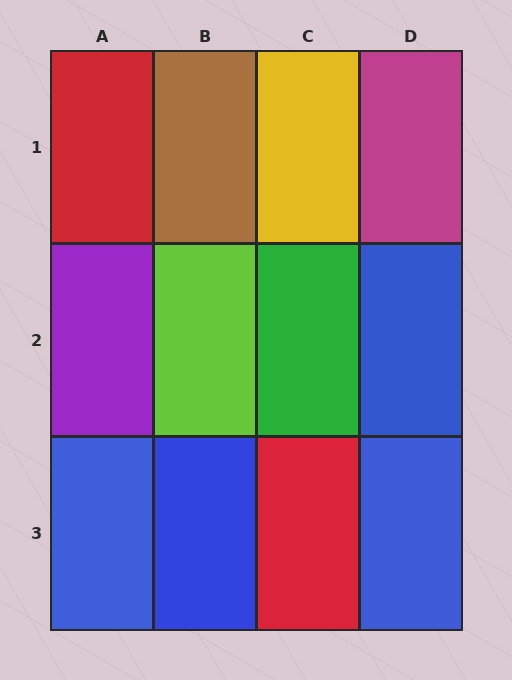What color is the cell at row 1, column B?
Brown.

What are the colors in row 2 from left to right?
Purple, lime, green, blue.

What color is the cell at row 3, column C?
Red.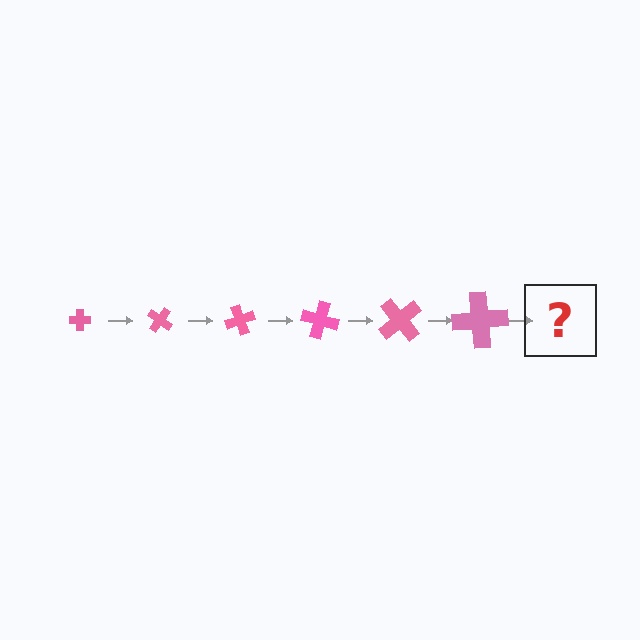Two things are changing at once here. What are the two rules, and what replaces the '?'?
The two rules are that the cross grows larger each step and it rotates 35 degrees each step. The '?' should be a cross, larger than the previous one and rotated 210 degrees from the start.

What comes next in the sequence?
The next element should be a cross, larger than the previous one and rotated 210 degrees from the start.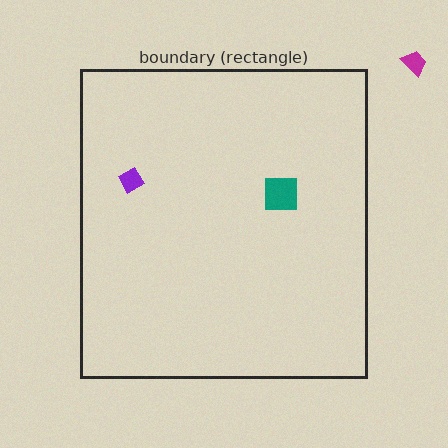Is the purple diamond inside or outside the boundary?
Inside.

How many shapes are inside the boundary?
2 inside, 1 outside.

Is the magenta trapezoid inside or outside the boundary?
Outside.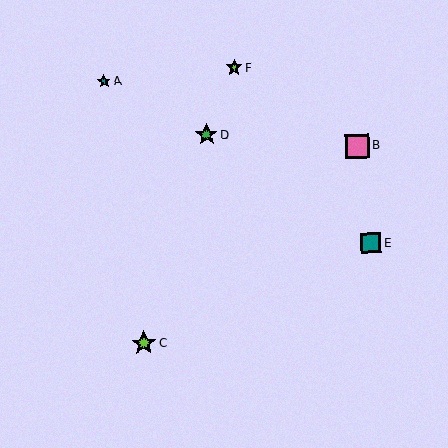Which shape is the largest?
The lime star (labeled C) is the largest.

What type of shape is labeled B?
Shape B is a pink square.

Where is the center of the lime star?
The center of the lime star is at (144, 343).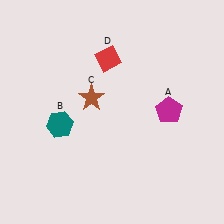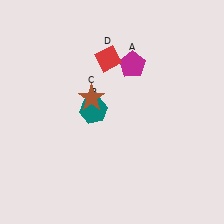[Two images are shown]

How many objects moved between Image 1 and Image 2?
2 objects moved between the two images.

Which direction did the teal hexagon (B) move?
The teal hexagon (B) moved right.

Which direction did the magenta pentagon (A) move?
The magenta pentagon (A) moved up.